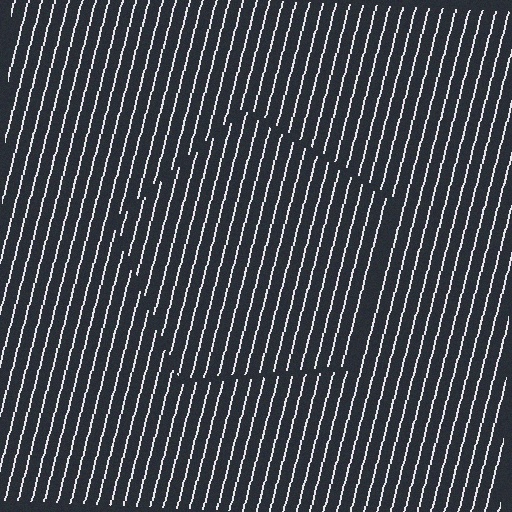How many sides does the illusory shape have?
5 sides — the line-ends trace a pentagon.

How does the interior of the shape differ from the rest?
The interior of the shape contains the same grating, shifted by half a period — the contour is defined by the phase discontinuity where line-ends from the inner and outer gratings abut.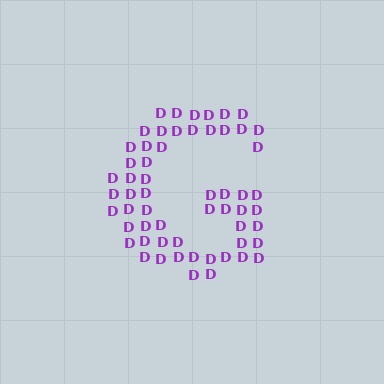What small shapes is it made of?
It is made of small letter D's.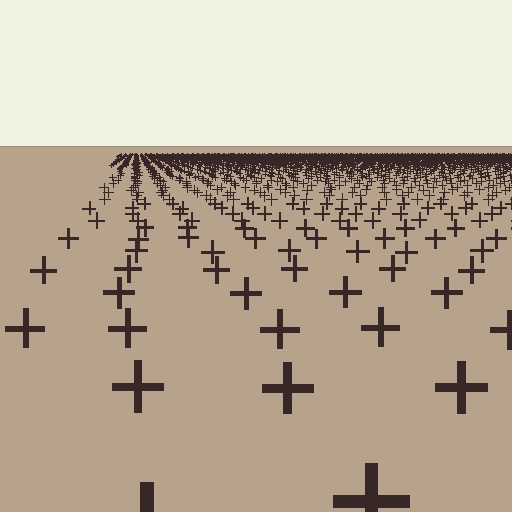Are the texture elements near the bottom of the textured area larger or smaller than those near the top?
Larger. Near the bottom, elements are closer to the viewer and appear at a bigger on-screen size.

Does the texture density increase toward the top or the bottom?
Density increases toward the top.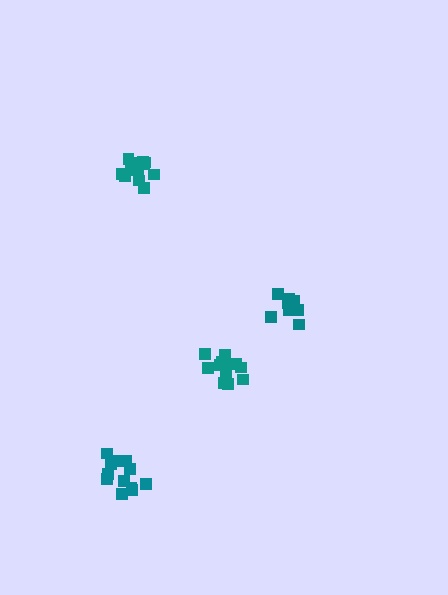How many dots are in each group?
Group 1: 14 dots, Group 2: 11 dots, Group 3: 12 dots, Group 4: 12 dots (49 total).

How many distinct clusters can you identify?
There are 4 distinct clusters.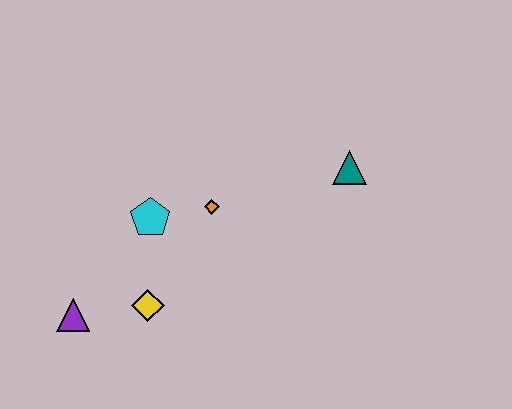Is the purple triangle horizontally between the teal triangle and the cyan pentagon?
No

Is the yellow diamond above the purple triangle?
Yes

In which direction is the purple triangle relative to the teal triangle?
The purple triangle is to the left of the teal triangle.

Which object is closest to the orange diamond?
The cyan pentagon is closest to the orange diamond.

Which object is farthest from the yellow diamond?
The teal triangle is farthest from the yellow diamond.